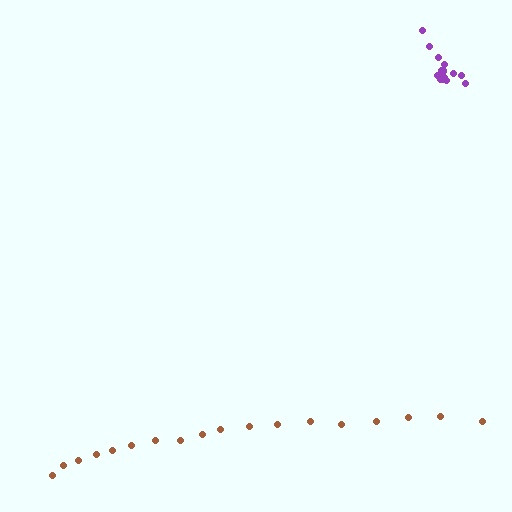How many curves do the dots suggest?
There are 2 distinct paths.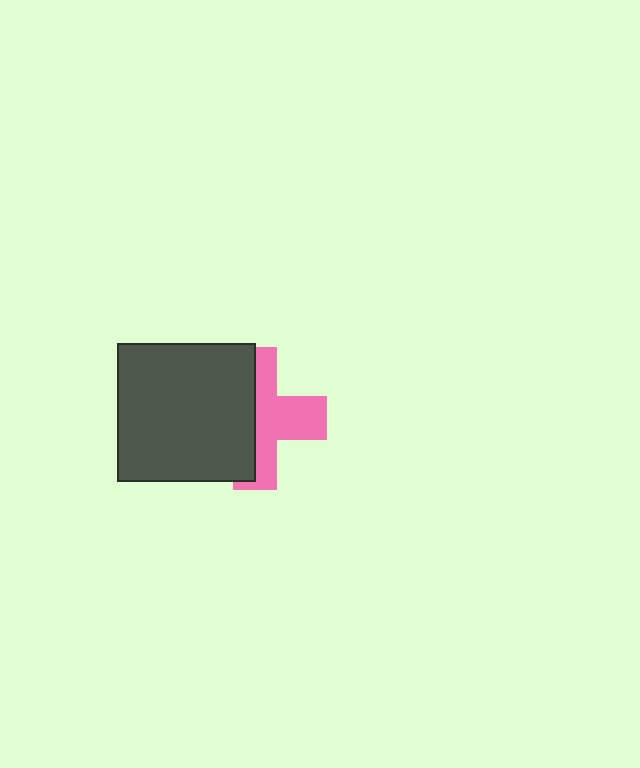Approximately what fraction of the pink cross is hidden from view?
Roughly 48% of the pink cross is hidden behind the dark gray square.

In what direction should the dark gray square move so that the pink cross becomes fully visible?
The dark gray square should move left. That is the shortest direction to clear the overlap and leave the pink cross fully visible.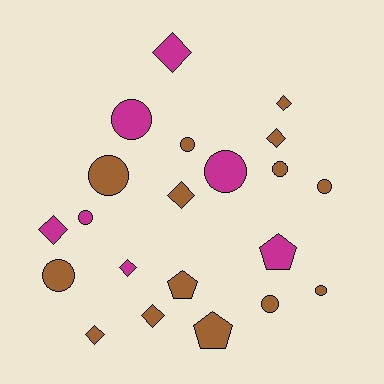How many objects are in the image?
There are 21 objects.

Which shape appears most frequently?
Circle, with 10 objects.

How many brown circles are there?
There are 7 brown circles.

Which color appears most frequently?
Brown, with 14 objects.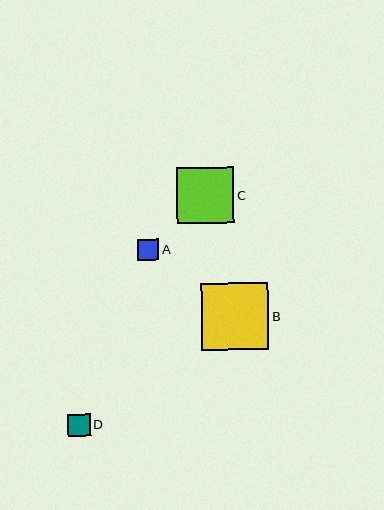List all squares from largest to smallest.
From largest to smallest: B, C, D, A.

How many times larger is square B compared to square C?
Square B is approximately 1.2 times the size of square C.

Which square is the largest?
Square B is the largest with a size of approximately 67 pixels.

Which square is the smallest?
Square A is the smallest with a size of approximately 21 pixels.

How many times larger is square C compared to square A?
Square C is approximately 2.7 times the size of square A.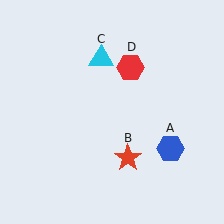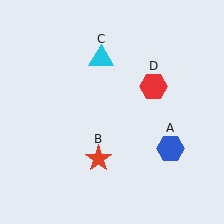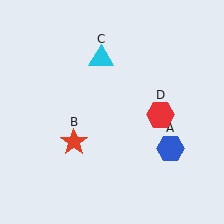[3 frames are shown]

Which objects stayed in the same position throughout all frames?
Blue hexagon (object A) and cyan triangle (object C) remained stationary.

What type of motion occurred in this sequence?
The red star (object B), red hexagon (object D) rotated clockwise around the center of the scene.